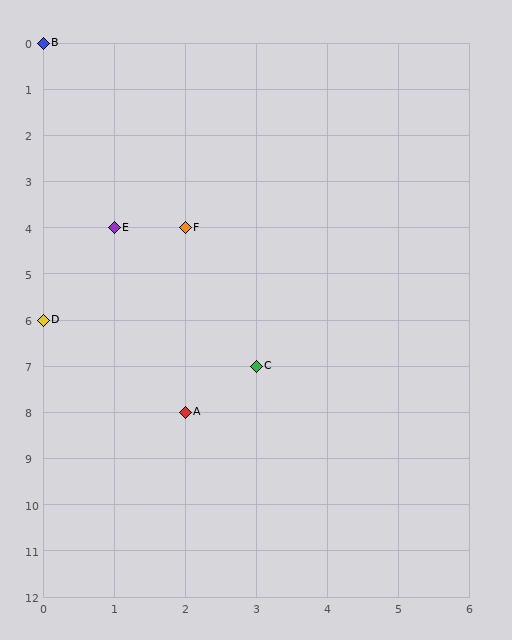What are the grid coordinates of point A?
Point A is at grid coordinates (2, 8).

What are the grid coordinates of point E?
Point E is at grid coordinates (1, 4).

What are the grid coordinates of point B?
Point B is at grid coordinates (0, 0).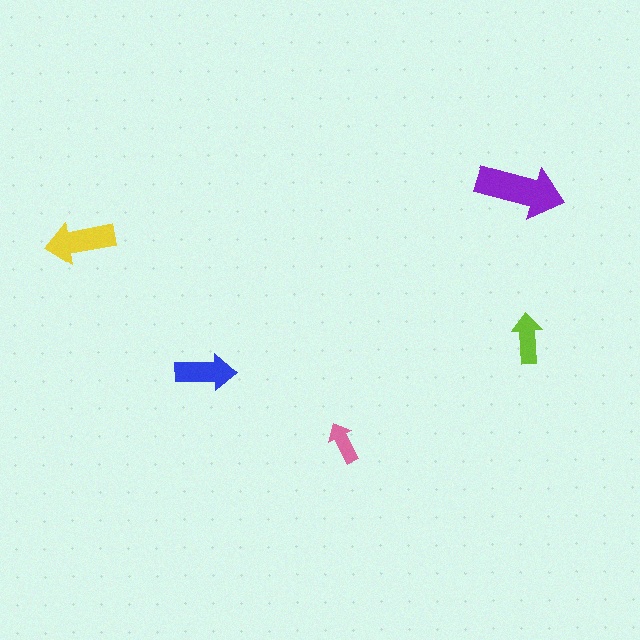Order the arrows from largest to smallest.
the purple one, the yellow one, the blue one, the lime one, the pink one.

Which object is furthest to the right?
The lime arrow is rightmost.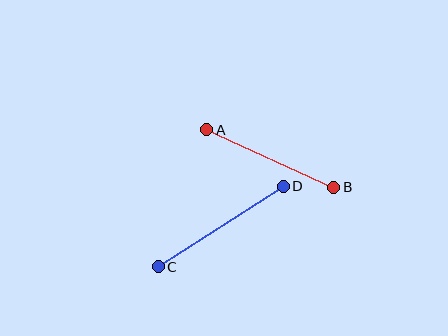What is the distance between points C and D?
The distance is approximately 149 pixels.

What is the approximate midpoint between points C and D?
The midpoint is at approximately (221, 226) pixels.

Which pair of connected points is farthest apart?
Points C and D are farthest apart.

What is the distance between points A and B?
The distance is approximately 139 pixels.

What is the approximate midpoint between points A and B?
The midpoint is at approximately (270, 159) pixels.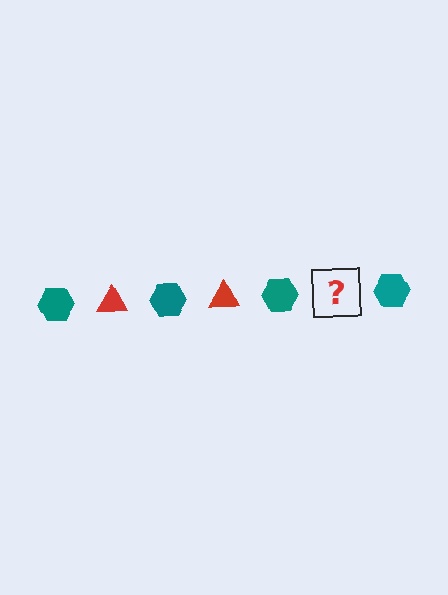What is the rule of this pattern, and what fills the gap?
The rule is that the pattern alternates between teal hexagon and red triangle. The gap should be filled with a red triangle.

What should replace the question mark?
The question mark should be replaced with a red triangle.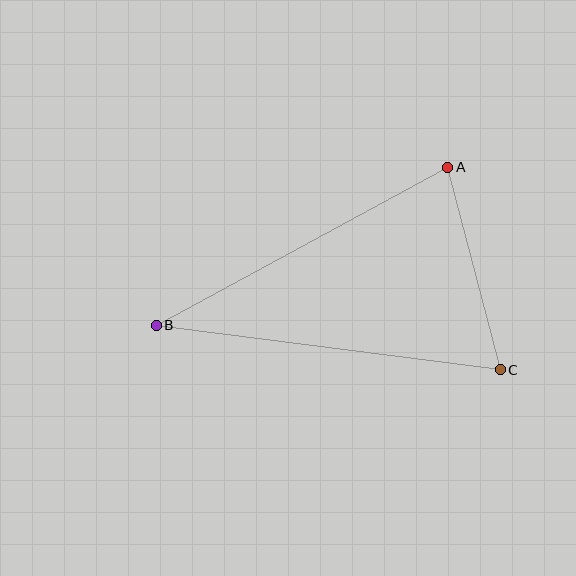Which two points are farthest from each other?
Points B and C are farthest from each other.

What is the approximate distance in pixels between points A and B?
The distance between A and B is approximately 332 pixels.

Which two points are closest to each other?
Points A and C are closest to each other.